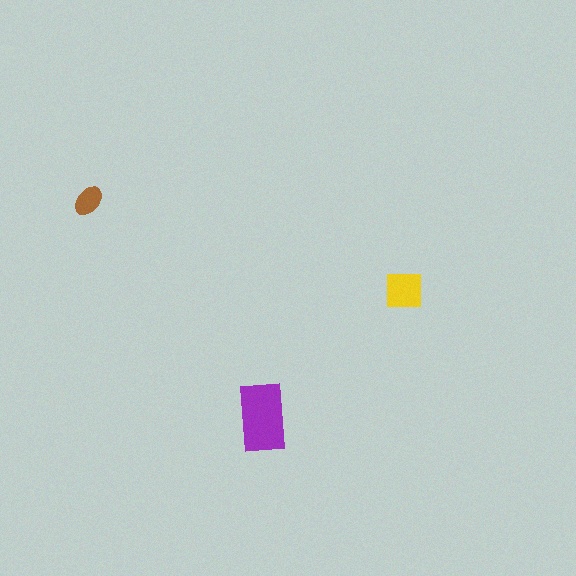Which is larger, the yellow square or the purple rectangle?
The purple rectangle.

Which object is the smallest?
The brown ellipse.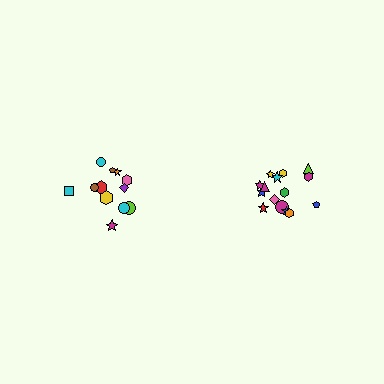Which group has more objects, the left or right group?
The right group.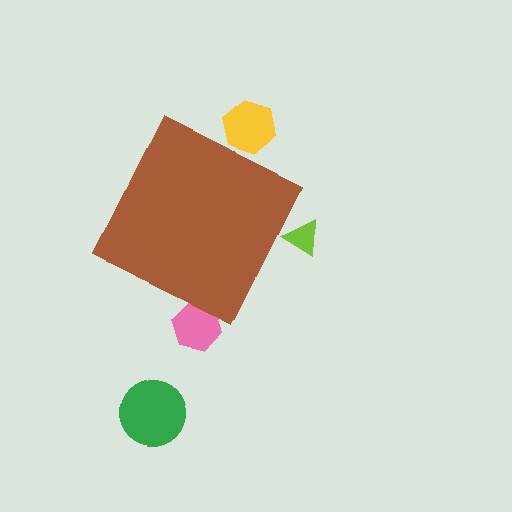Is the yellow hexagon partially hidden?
Yes, the yellow hexagon is partially hidden behind the brown diamond.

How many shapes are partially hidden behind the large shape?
3 shapes are partially hidden.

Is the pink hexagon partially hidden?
Yes, the pink hexagon is partially hidden behind the brown diamond.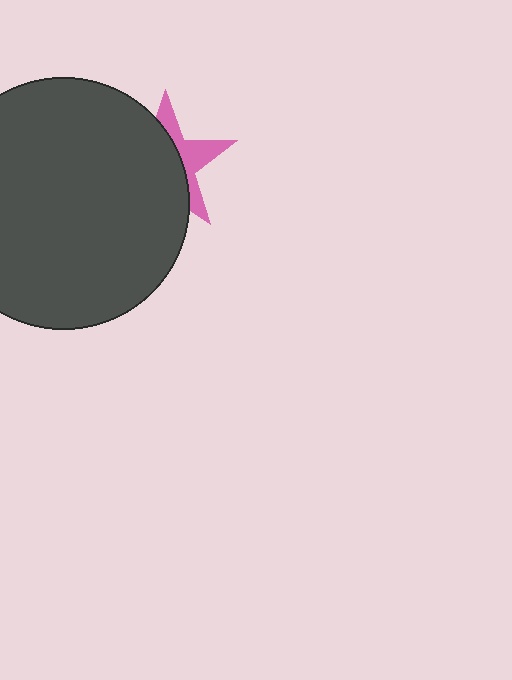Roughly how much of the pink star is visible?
A small part of it is visible (roughly 36%).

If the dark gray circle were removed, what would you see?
You would see the complete pink star.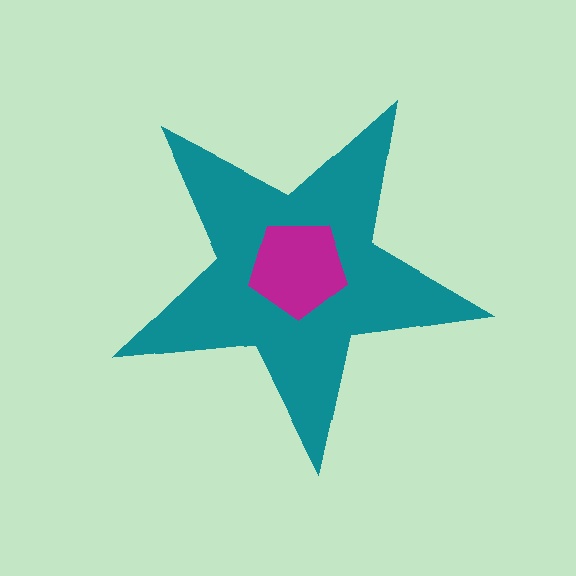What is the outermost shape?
The teal star.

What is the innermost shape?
The magenta pentagon.